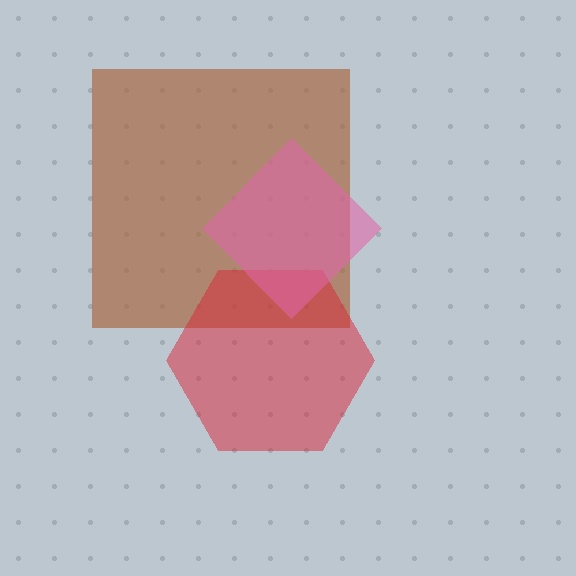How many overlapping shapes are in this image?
There are 3 overlapping shapes in the image.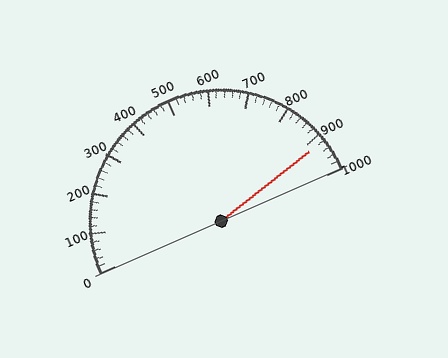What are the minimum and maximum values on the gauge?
The gauge ranges from 0 to 1000.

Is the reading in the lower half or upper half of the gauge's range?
The reading is in the upper half of the range (0 to 1000).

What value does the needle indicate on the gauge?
The needle indicates approximately 920.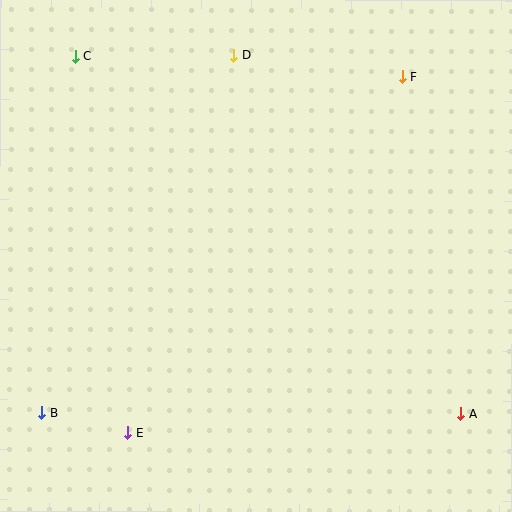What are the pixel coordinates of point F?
Point F is at (402, 77).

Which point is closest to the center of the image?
Point D at (234, 55) is closest to the center.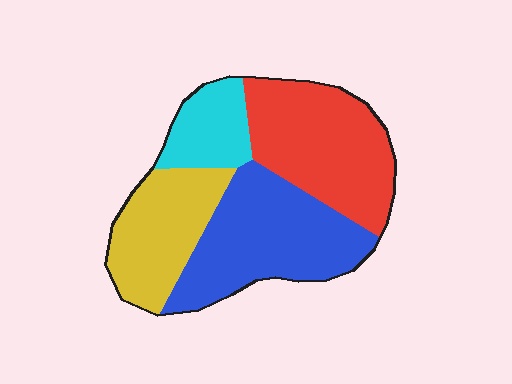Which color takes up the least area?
Cyan, at roughly 15%.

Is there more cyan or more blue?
Blue.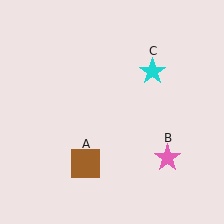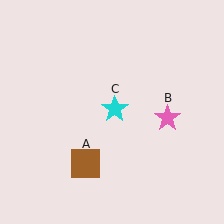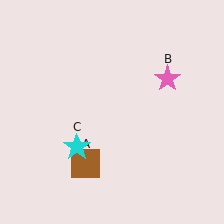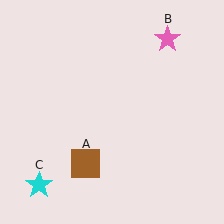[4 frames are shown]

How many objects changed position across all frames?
2 objects changed position: pink star (object B), cyan star (object C).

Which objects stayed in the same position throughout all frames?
Brown square (object A) remained stationary.